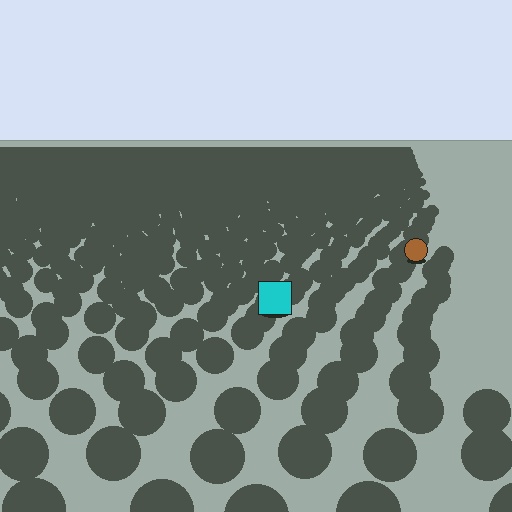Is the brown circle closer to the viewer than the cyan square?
No. The cyan square is closer — you can tell from the texture gradient: the ground texture is coarser near it.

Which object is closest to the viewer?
The cyan square is closest. The texture marks near it are larger and more spread out.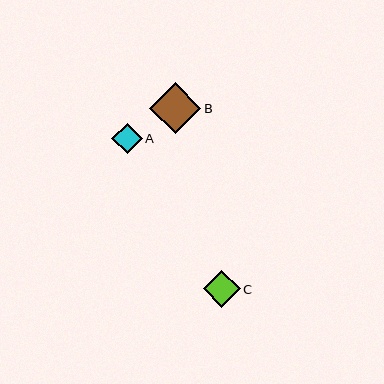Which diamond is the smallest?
Diamond A is the smallest with a size of approximately 30 pixels.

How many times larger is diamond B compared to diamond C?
Diamond B is approximately 1.4 times the size of diamond C.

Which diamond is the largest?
Diamond B is the largest with a size of approximately 51 pixels.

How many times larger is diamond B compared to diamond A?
Diamond B is approximately 1.7 times the size of diamond A.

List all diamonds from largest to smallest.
From largest to smallest: B, C, A.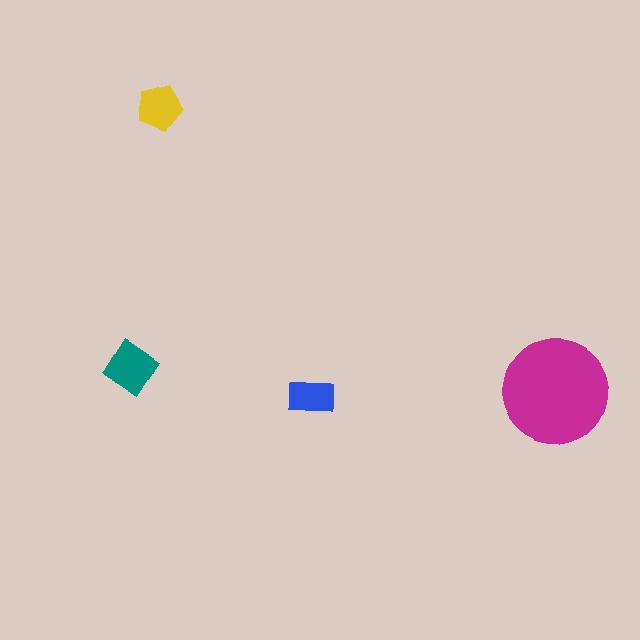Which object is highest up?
The yellow pentagon is topmost.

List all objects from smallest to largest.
The blue rectangle, the yellow pentagon, the teal diamond, the magenta circle.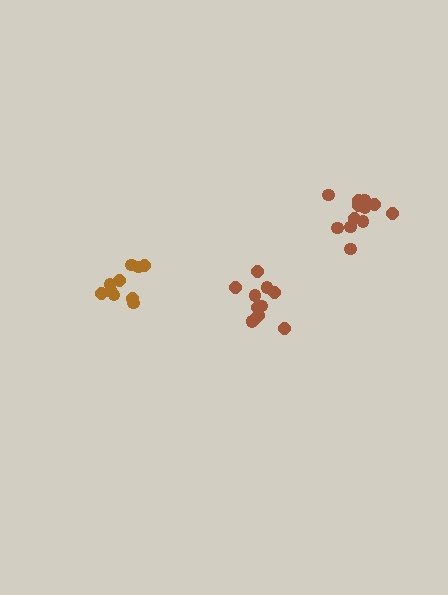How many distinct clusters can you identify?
There are 3 distinct clusters.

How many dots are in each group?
Group 1: 11 dots, Group 2: 10 dots, Group 3: 13 dots (34 total).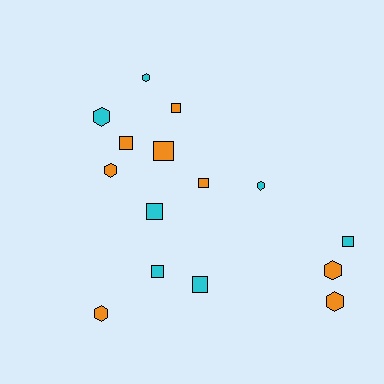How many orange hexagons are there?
There are 4 orange hexagons.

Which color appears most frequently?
Orange, with 8 objects.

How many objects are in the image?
There are 15 objects.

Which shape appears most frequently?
Square, with 8 objects.